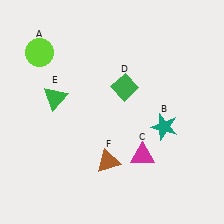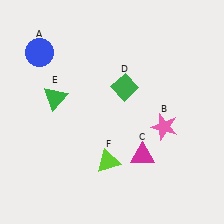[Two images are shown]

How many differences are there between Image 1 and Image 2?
There are 3 differences between the two images.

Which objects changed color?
A changed from lime to blue. B changed from teal to pink. F changed from brown to lime.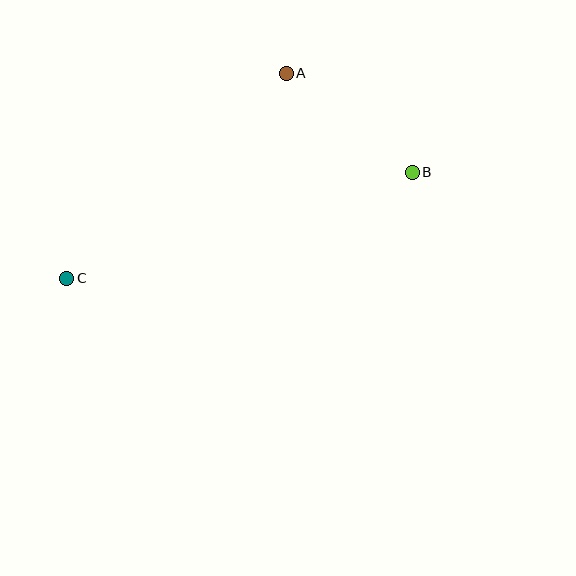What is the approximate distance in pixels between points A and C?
The distance between A and C is approximately 301 pixels.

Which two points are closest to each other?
Points A and B are closest to each other.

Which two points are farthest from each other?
Points B and C are farthest from each other.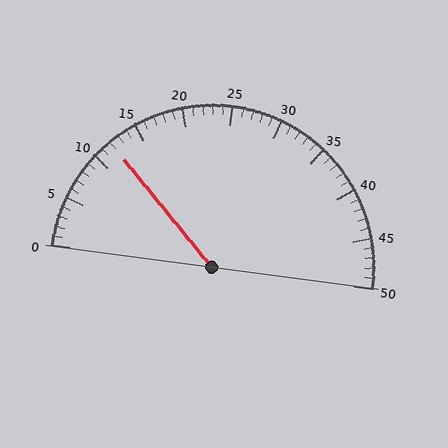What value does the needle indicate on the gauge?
The needle indicates approximately 12.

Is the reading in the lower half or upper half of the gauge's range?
The reading is in the lower half of the range (0 to 50).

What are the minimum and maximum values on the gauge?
The gauge ranges from 0 to 50.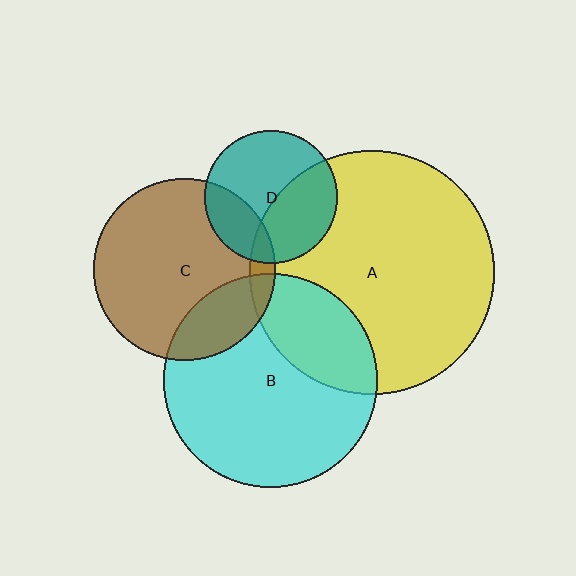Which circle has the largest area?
Circle A (yellow).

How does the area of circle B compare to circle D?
Approximately 2.6 times.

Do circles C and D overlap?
Yes.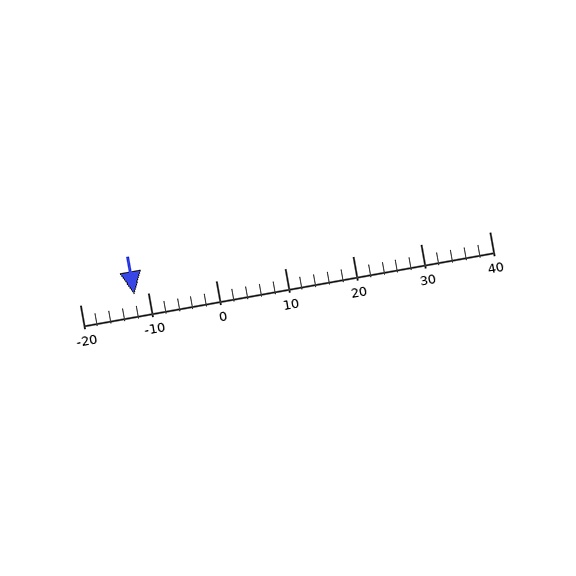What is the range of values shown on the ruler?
The ruler shows values from -20 to 40.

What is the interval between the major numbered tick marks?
The major tick marks are spaced 10 units apart.